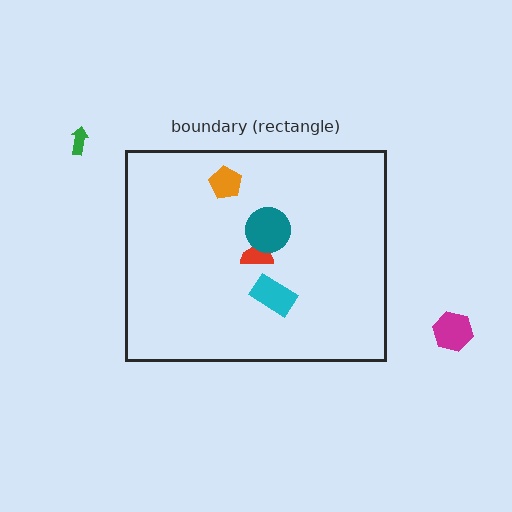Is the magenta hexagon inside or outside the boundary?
Outside.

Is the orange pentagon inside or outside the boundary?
Inside.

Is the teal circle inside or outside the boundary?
Inside.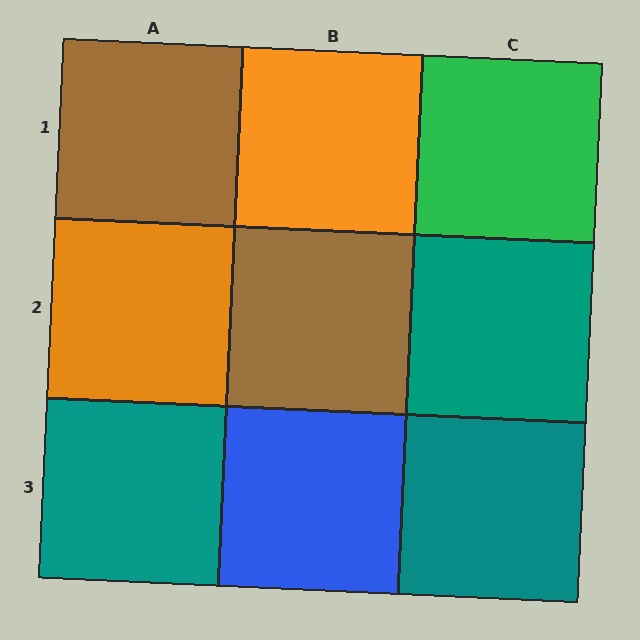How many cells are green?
1 cell is green.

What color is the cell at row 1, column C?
Green.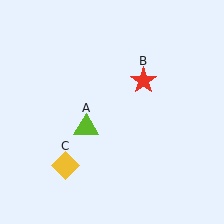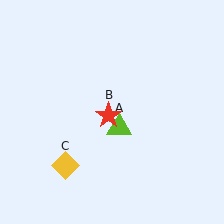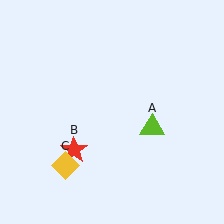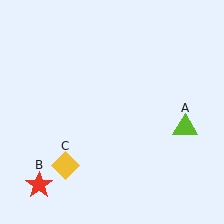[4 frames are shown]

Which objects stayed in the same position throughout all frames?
Yellow diamond (object C) remained stationary.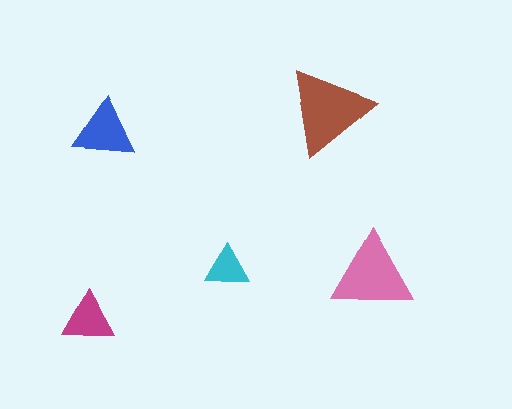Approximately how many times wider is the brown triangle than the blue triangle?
About 1.5 times wider.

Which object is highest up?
The brown triangle is topmost.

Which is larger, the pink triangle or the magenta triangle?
The pink one.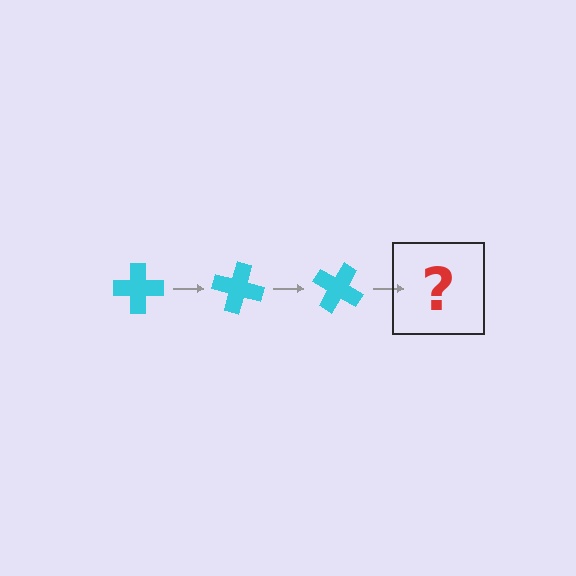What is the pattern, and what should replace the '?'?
The pattern is that the cross rotates 15 degrees each step. The '?' should be a cyan cross rotated 45 degrees.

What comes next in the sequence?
The next element should be a cyan cross rotated 45 degrees.